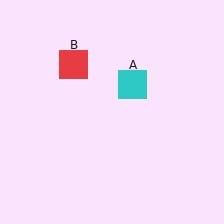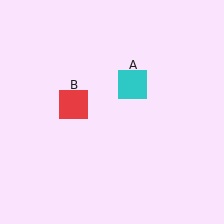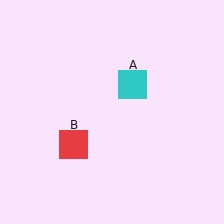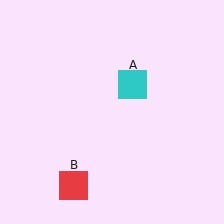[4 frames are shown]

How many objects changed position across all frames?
1 object changed position: red square (object B).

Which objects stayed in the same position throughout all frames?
Cyan square (object A) remained stationary.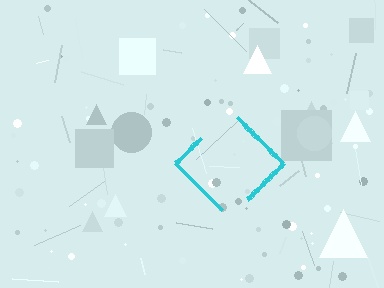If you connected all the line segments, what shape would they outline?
They would outline a diamond.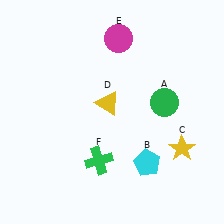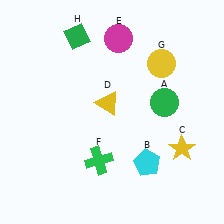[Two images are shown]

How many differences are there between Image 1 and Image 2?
There are 2 differences between the two images.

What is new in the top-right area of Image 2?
A yellow circle (G) was added in the top-right area of Image 2.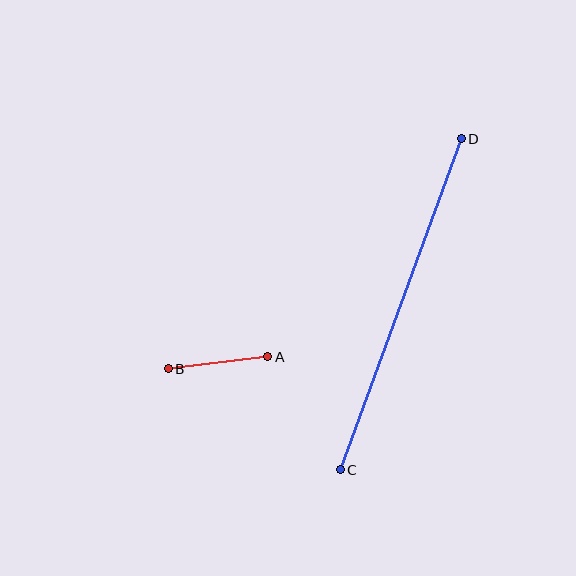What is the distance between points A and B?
The distance is approximately 100 pixels.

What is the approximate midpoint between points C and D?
The midpoint is at approximately (401, 304) pixels.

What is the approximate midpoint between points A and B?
The midpoint is at approximately (218, 363) pixels.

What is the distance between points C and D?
The distance is approximately 353 pixels.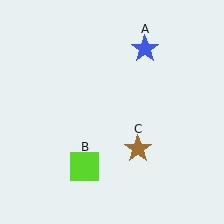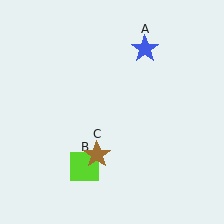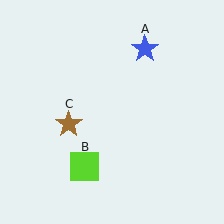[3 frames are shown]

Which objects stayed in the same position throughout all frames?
Blue star (object A) and lime square (object B) remained stationary.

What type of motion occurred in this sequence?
The brown star (object C) rotated clockwise around the center of the scene.